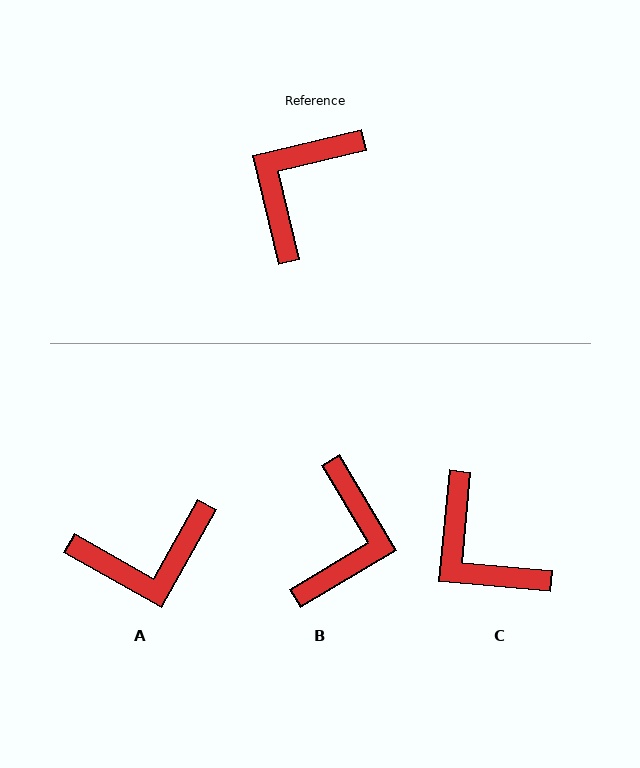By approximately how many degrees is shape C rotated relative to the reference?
Approximately 71 degrees counter-clockwise.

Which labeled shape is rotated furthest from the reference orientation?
B, about 163 degrees away.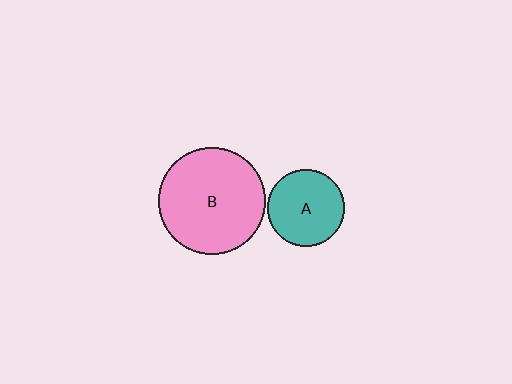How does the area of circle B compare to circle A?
Approximately 1.9 times.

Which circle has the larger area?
Circle B (pink).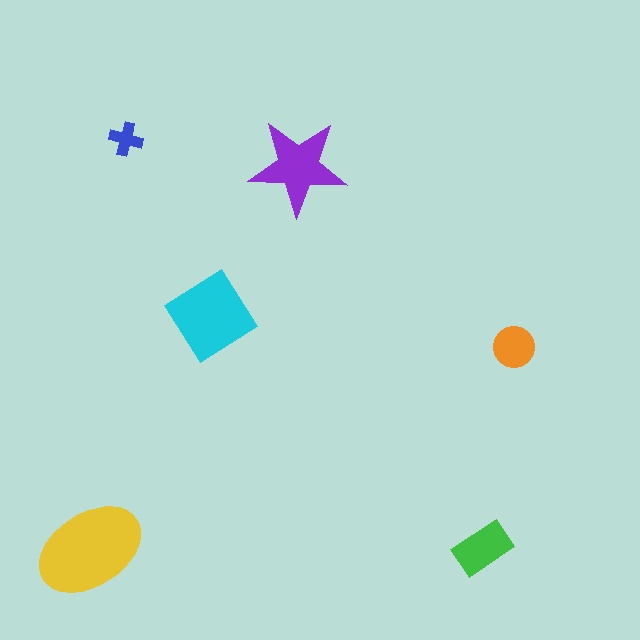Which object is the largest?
The yellow ellipse.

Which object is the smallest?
The blue cross.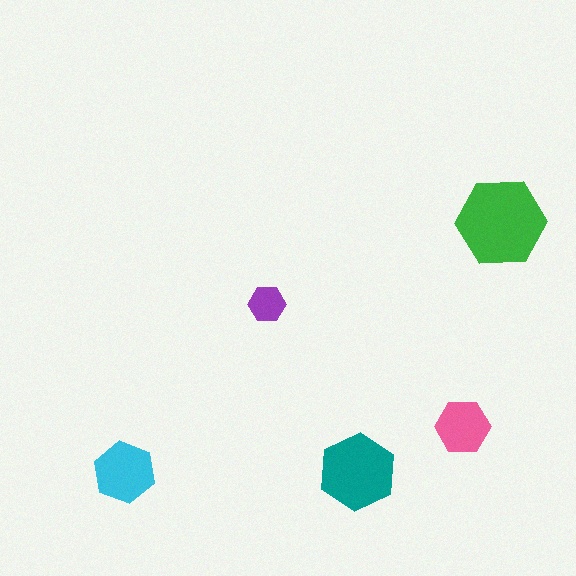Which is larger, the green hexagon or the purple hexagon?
The green one.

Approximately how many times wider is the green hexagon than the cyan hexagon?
About 1.5 times wider.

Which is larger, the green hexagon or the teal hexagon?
The green one.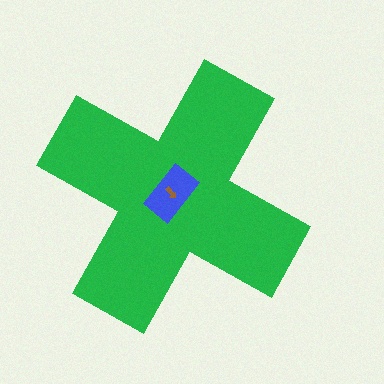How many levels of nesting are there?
3.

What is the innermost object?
The brown arrow.